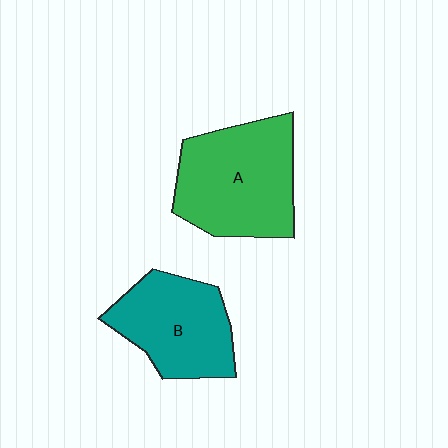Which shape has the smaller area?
Shape B (teal).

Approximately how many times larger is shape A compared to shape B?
Approximately 1.2 times.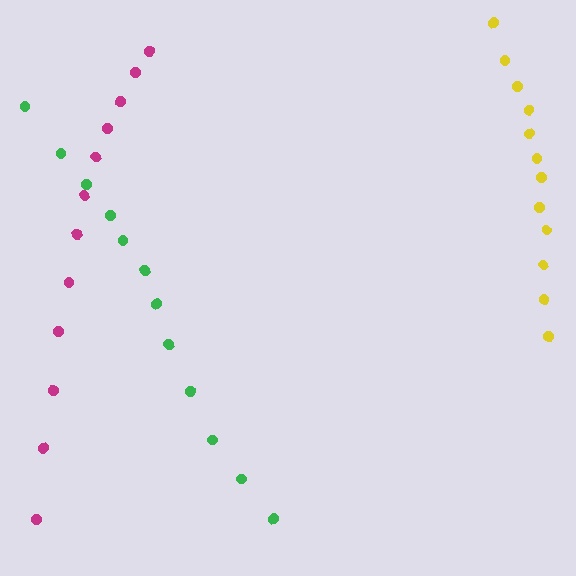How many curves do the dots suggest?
There are 3 distinct paths.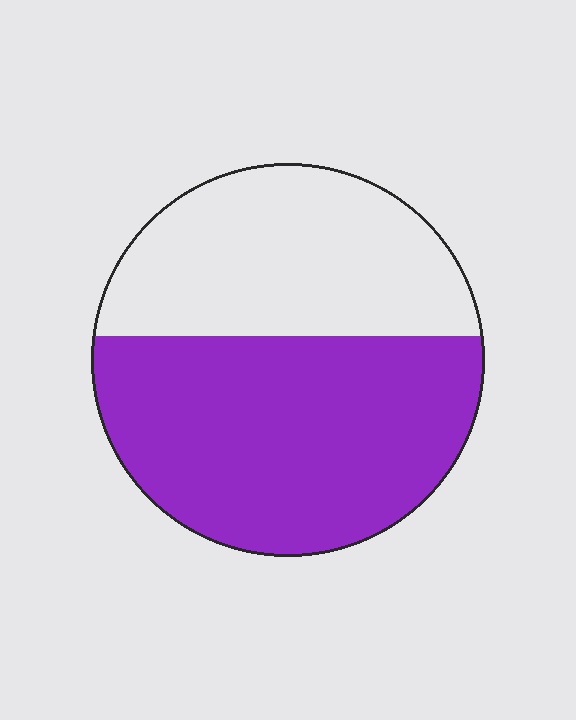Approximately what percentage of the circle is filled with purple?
Approximately 60%.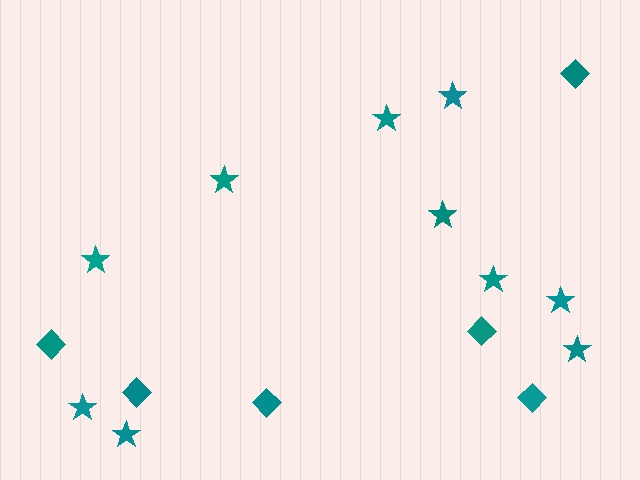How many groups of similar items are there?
There are 2 groups: one group of diamonds (6) and one group of stars (10).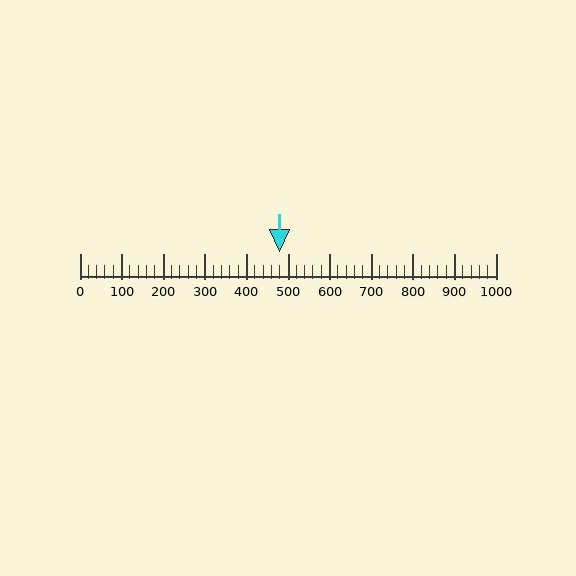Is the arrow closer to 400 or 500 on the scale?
The arrow is closer to 500.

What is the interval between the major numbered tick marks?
The major tick marks are spaced 100 units apart.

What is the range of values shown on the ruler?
The ruler shows values from 0 to 1000.